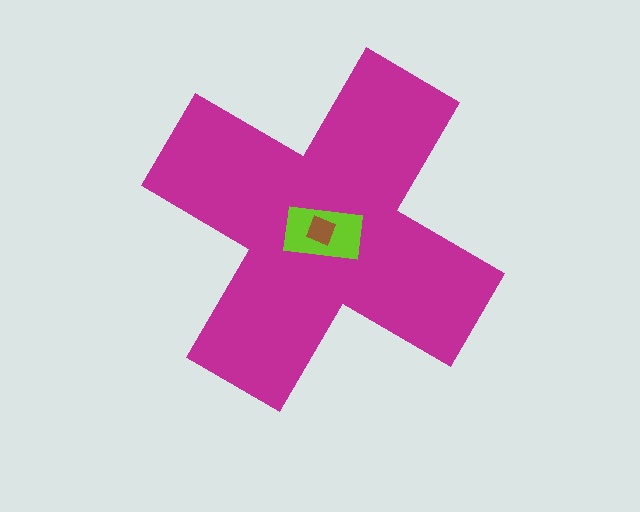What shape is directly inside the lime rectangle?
The brown diamond.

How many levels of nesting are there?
3.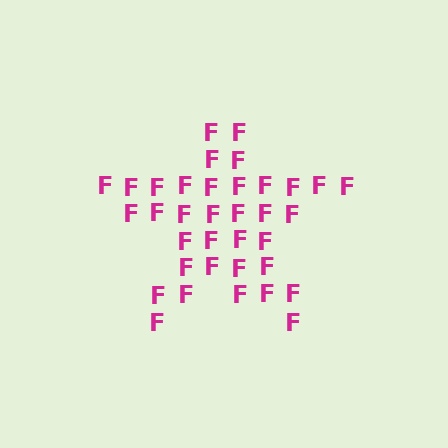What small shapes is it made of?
It is made of small letter F's.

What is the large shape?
The large shape is a star.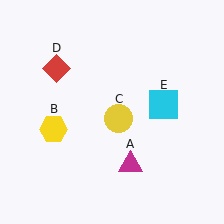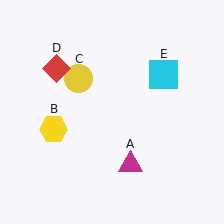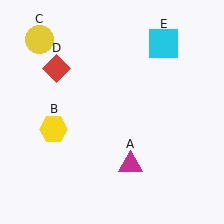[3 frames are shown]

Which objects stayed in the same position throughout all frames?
Magenta triangle (object A) and yellow hexagon (object B) and red diamond (object D) remained stationary.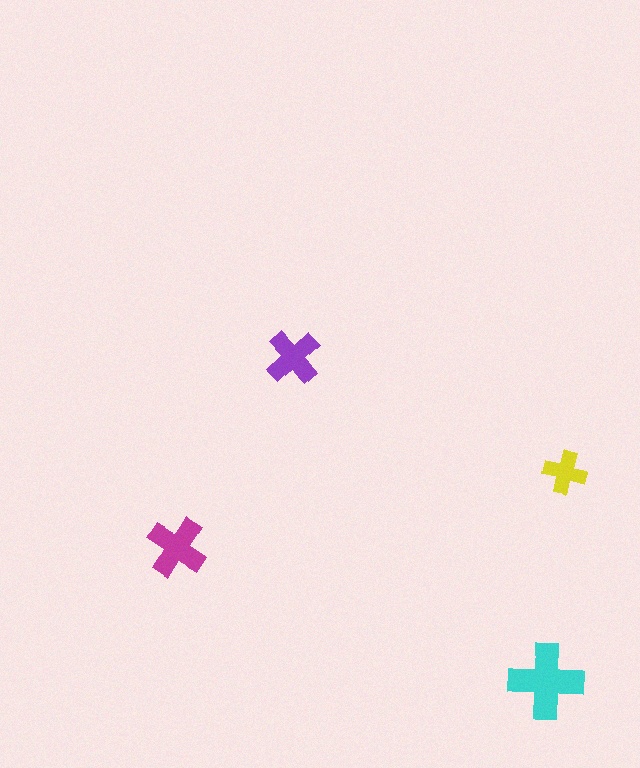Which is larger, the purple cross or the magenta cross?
The magenta one.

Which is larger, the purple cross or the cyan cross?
The cyan one.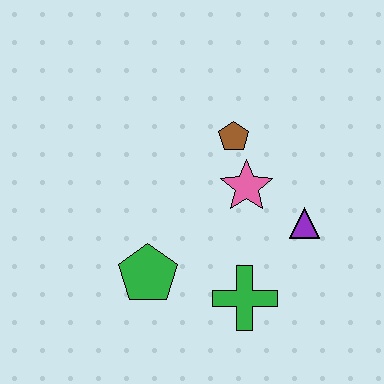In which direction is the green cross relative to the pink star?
The green cross is below the pink star.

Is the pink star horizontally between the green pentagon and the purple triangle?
Yes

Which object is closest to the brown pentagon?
The pink star is closest to the brown pentagon.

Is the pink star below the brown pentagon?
Yes